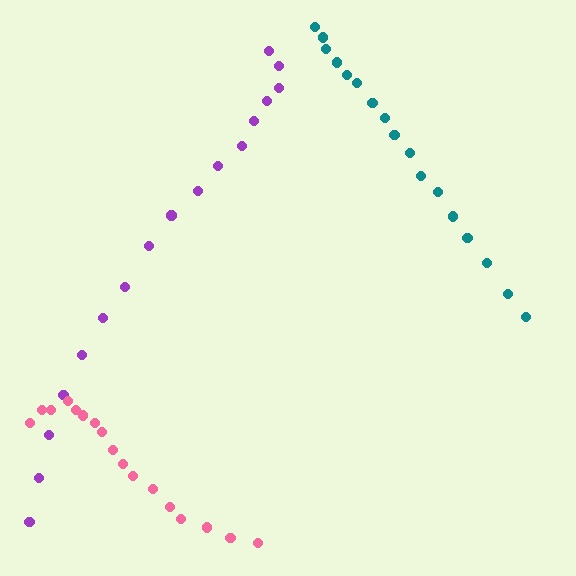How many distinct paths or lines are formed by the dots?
There are 3 distinct paths.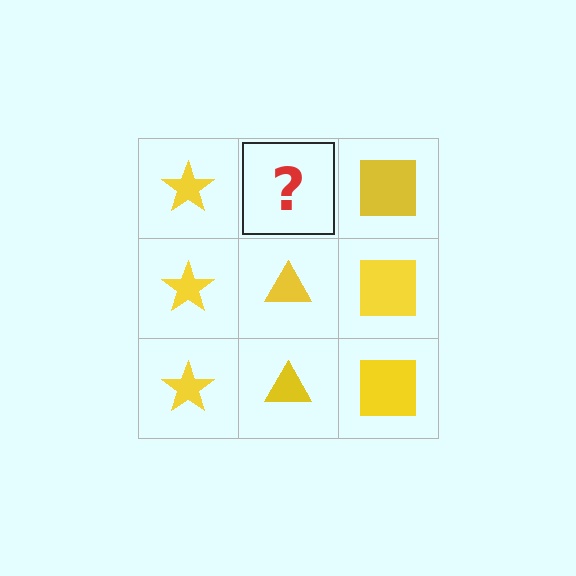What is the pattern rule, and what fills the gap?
The rule is that each column has a consistent shape. The gap should be filled with a yellow triangle.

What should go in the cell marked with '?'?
The missing cell should contain a yellow triangle.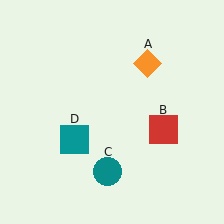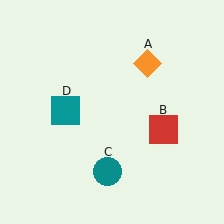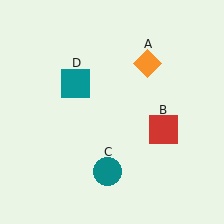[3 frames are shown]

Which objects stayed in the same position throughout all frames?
Orange diamond (object A) and red square (object B) and teal circle (object C) remained stationary.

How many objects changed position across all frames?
1 object changed position: teal square (object D).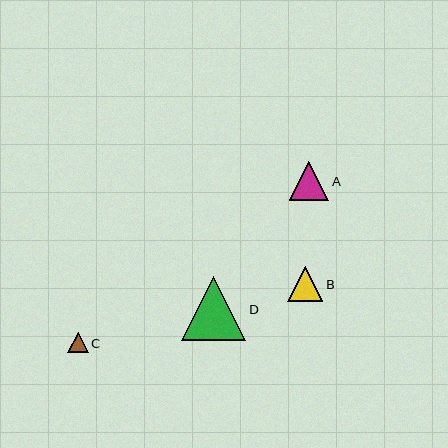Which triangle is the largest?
Triangle D is the largest with a size of approximately 64 pixels.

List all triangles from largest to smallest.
From largest to smallest: D, A, B, C.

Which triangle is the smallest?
Triangle C is the smallest with a size of approximately 20 pixels.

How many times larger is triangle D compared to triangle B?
Triangle D is approximately 1.8 times the size of triangle B.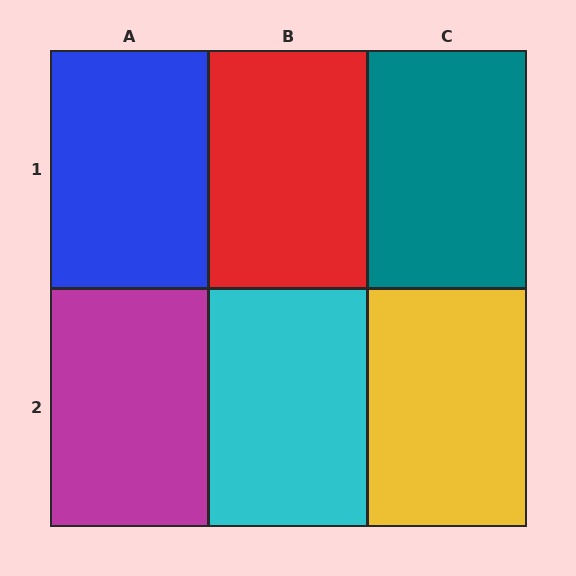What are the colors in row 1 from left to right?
Blue, red, teal.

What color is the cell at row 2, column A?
Magenta.